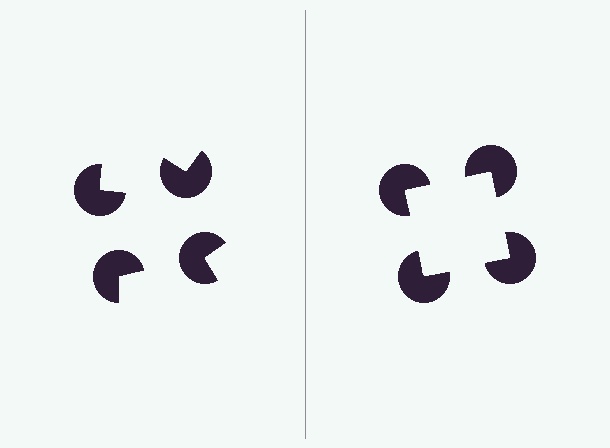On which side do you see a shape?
An illusory square appears on the right side. On the left side the wedge cuts are rotated, so no coherent shape forms.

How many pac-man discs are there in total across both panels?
8 — 4 on each side.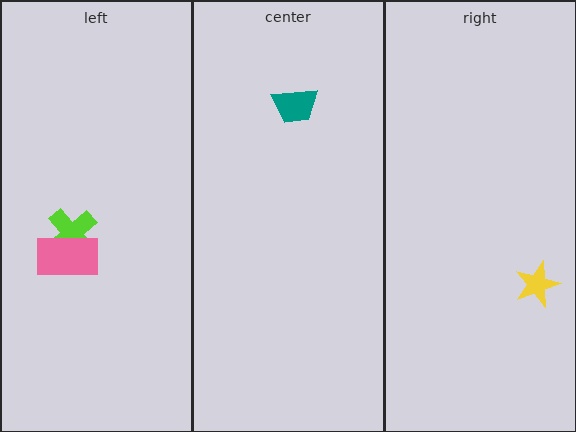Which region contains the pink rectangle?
The left region.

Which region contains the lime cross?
The left region.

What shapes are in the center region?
The teal trapezoid.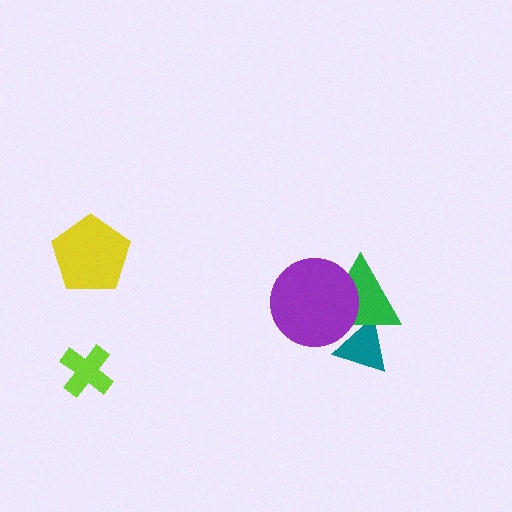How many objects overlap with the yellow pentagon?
0 objects overlap with the yellow pentagon.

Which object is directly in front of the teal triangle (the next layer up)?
The green triangle is directly in front of the teal triangle.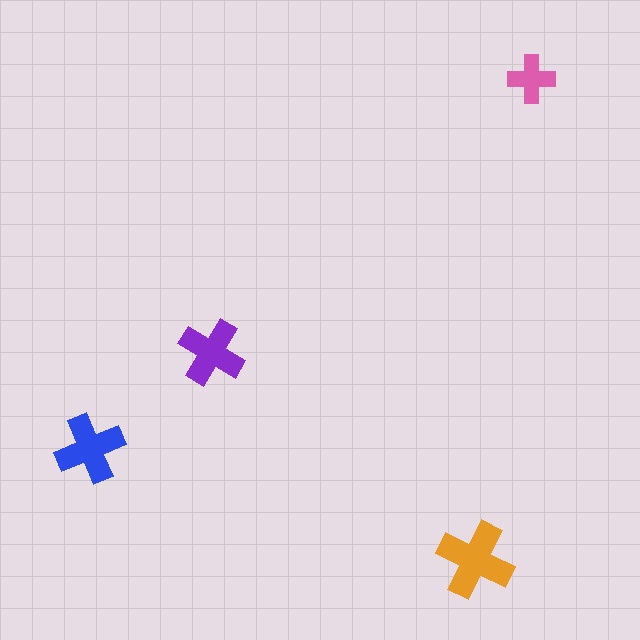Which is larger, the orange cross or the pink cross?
The orange one.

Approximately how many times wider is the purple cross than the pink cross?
About 1.5 times wider.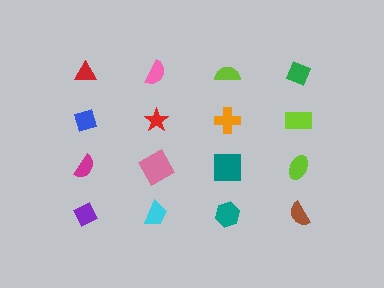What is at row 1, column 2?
A pink semicircle.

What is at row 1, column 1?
A red triangle.